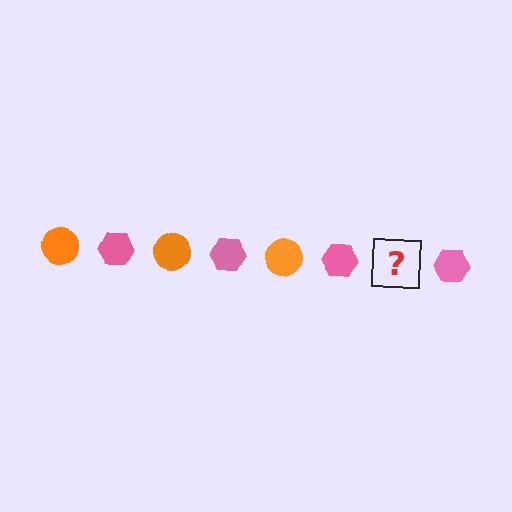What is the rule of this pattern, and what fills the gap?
The rule is that the pattern alternates between orange circle and pink hexagon. The gap should be filled with an orange circle.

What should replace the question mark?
The question mark should be replaced with an orange circle.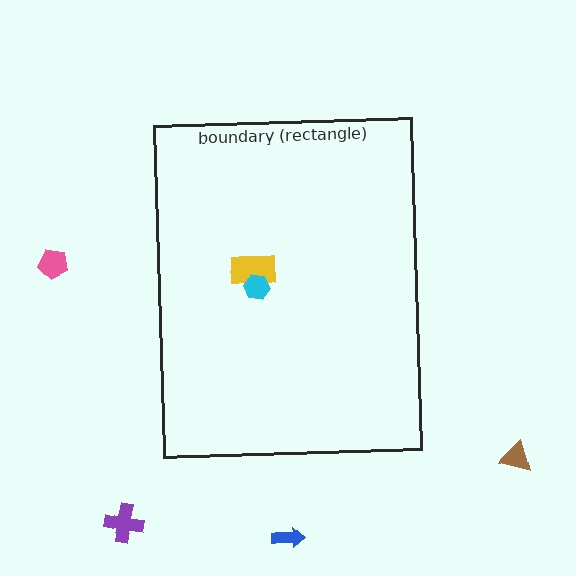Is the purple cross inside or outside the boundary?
Outside.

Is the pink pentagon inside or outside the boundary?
Outside.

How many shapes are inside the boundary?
2 inside, 4 outside.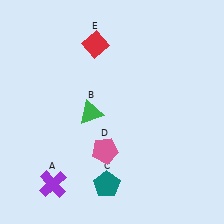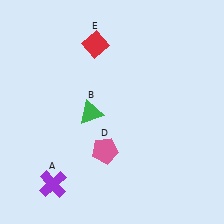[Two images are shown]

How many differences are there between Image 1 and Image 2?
There is 1 difference between the two images.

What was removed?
The teal pentagon (C) was removed in Image 2.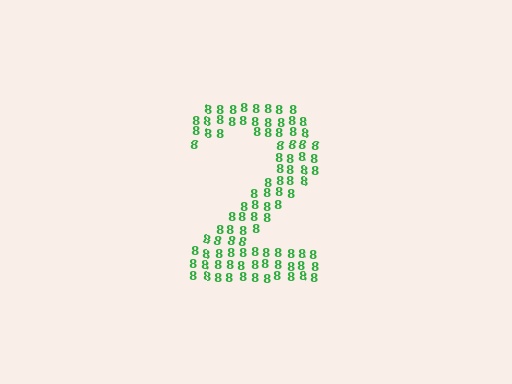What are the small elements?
The small elements are digit 8's.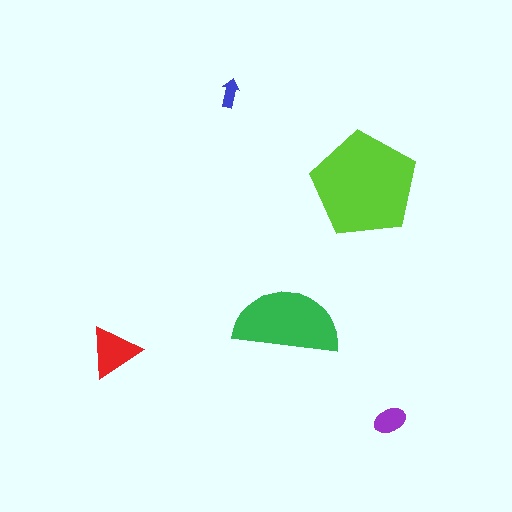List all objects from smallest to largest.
The blue arrow, the purple ellipse, the red triangle, the green semicircle, the lime pentagon.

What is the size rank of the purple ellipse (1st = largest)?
4th.